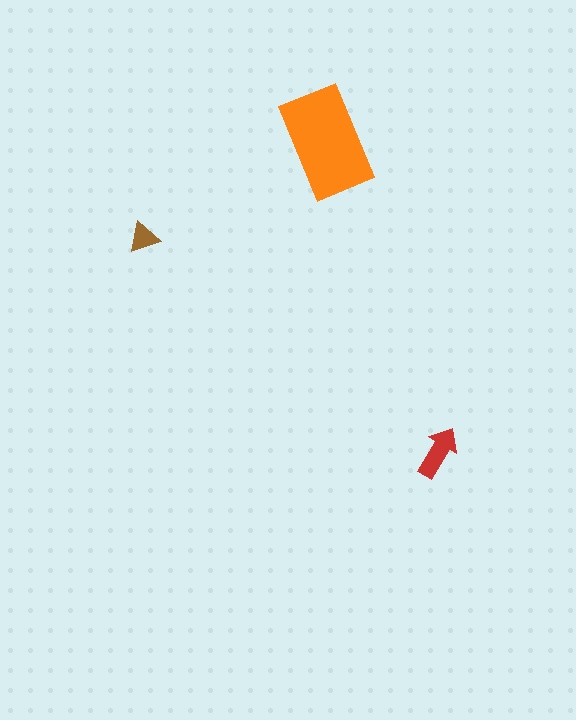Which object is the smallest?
The brown triangle.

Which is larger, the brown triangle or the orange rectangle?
The orange rectangle.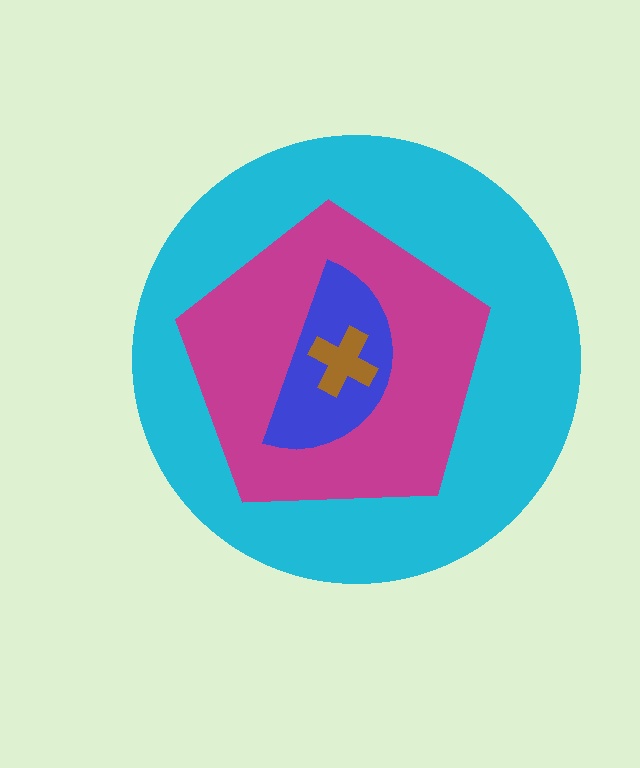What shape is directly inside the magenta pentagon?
The blue semicircle.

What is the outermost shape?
The cyan circle.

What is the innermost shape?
The brown cross.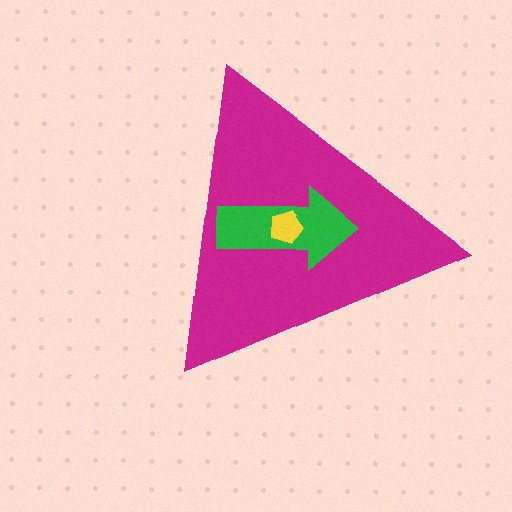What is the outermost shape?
The magenta triangle.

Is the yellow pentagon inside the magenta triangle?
Yes.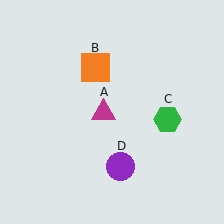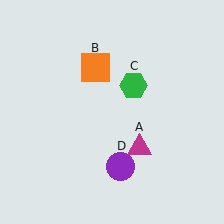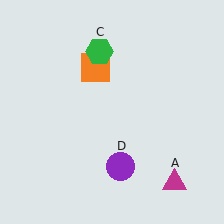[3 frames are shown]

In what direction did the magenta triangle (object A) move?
The magenta triangle (object A) moved down and to the right.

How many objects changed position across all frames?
2 objects changed position: magenta triangle (object A), green hexagon (object C).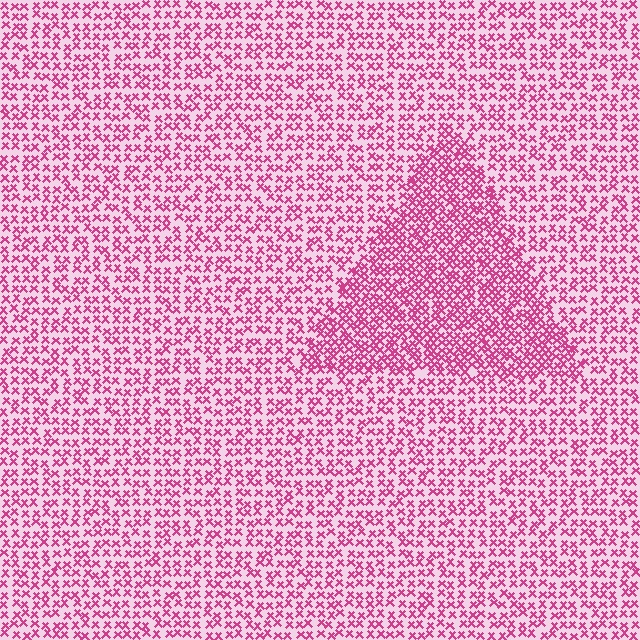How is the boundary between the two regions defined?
The boundary is defined by a change in element density (approximately 1.7x ratio). All elements are the same color, size, and shape.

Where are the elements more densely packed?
The elements are more densely packed inside the triangle boundary.